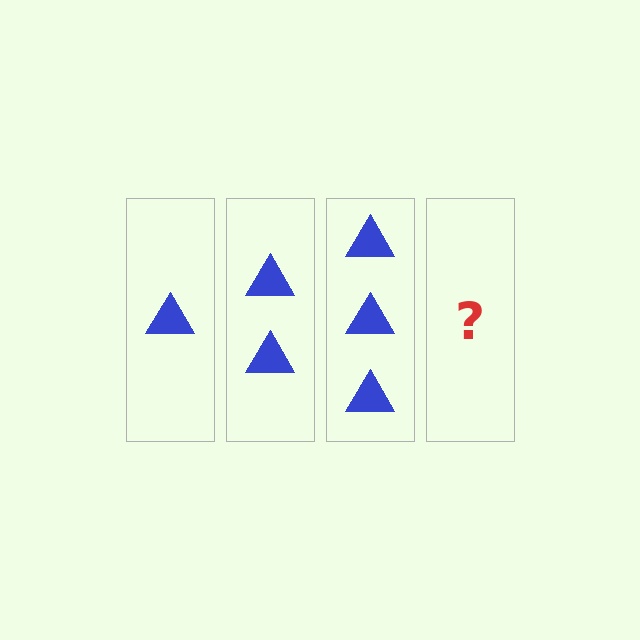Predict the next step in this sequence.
The next step is 4 triangles.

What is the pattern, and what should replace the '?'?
The pattern is that each step adds one more triangle. The '?' should be 4 triangles.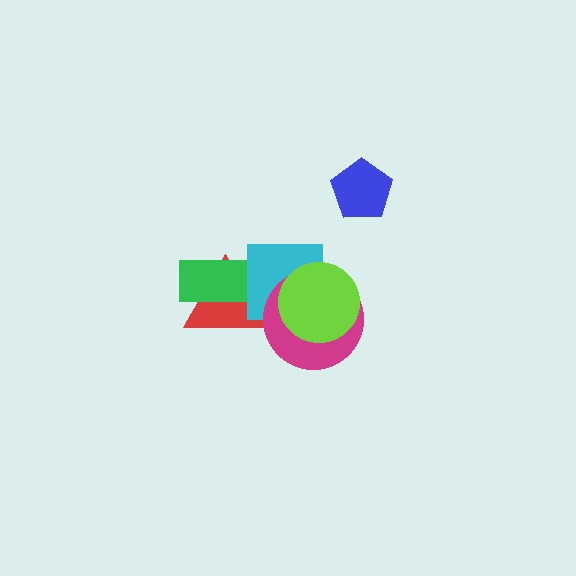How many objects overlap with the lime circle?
2 objects overlap with the lime circle.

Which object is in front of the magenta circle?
The lime circle is in front of the magenta circle.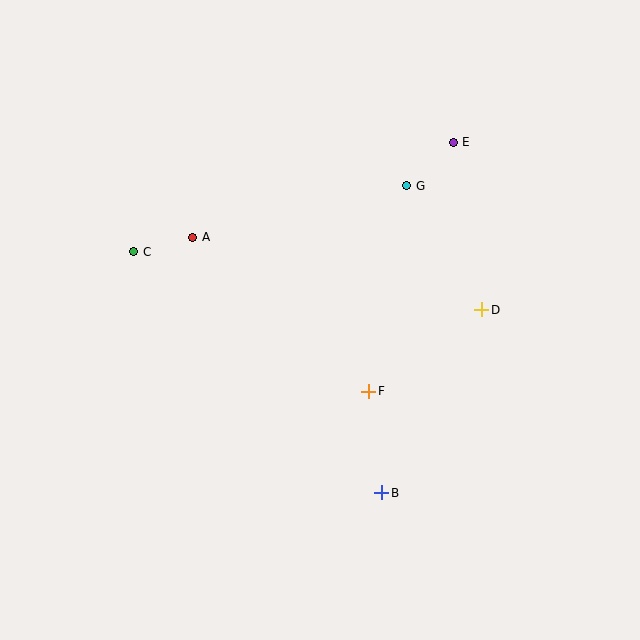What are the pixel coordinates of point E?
Point E is at (453, 142).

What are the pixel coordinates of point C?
Point C is at (134, 252).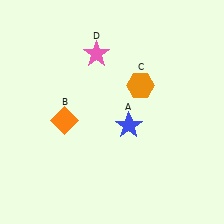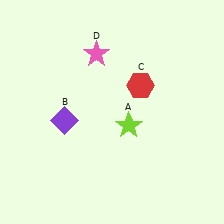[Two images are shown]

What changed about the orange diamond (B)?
In Image 1, B is orange. In Image 2, it changed to purple.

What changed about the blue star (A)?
In Image 1, A is blue. In Image 2, it changed to lime.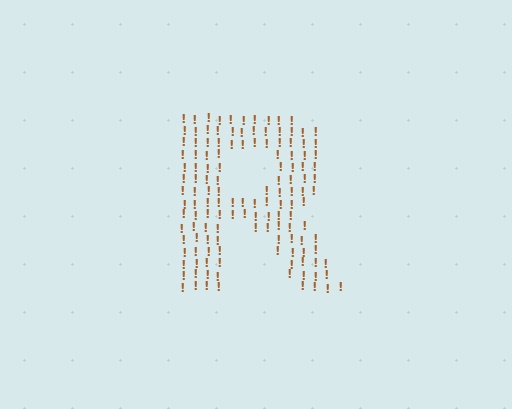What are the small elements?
The small elements are exclamation marks.